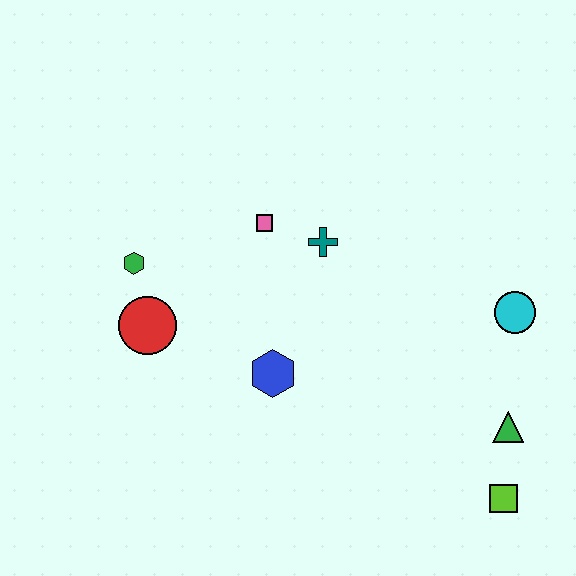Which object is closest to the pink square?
The teal cross is closest to the pink square.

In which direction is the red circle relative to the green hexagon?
The red circle is below the green hexagon.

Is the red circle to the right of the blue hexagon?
No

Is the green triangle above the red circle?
No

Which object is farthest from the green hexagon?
The lime square is farthest from the green hexagon.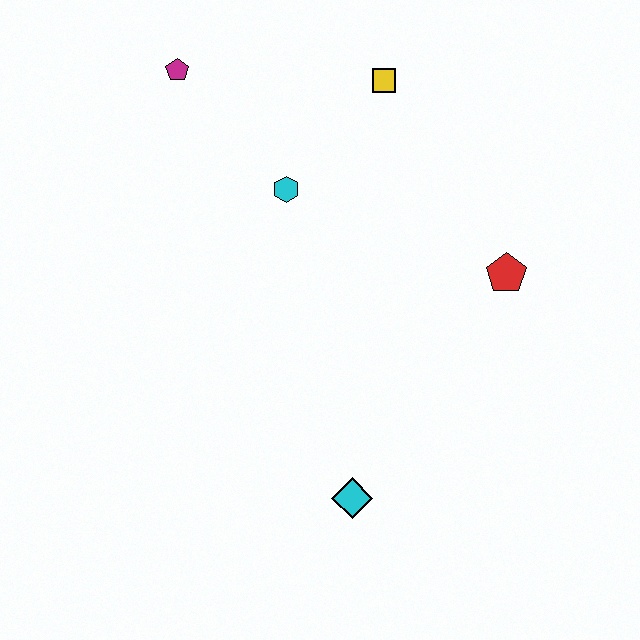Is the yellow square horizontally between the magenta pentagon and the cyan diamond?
No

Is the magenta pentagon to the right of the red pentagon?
No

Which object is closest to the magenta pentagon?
The cyan hexagon is closest to the magenta pentagon.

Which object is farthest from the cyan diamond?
The magenta pentagon is farthest from the cyan diamond.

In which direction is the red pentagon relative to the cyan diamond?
The red pentagon is above the cyan diamond.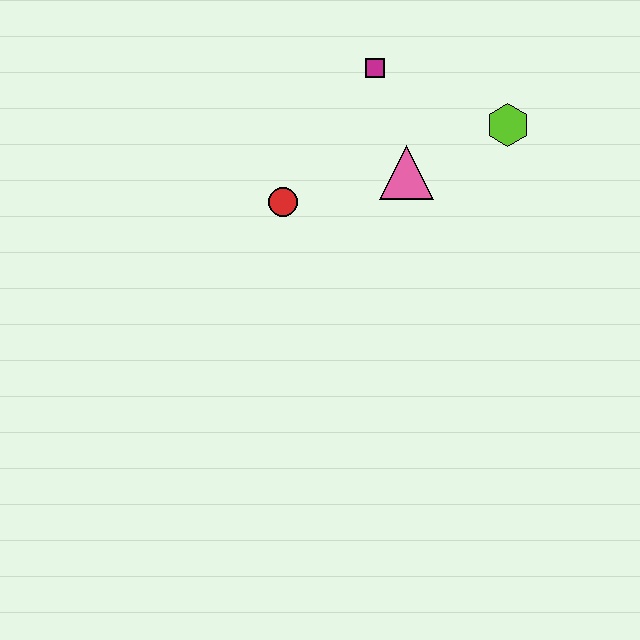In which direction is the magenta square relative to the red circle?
The magenta square is above the red circle.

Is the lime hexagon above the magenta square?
No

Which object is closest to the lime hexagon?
The pink triangle is closest to the lime hexagon.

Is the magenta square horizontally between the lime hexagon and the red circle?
Yes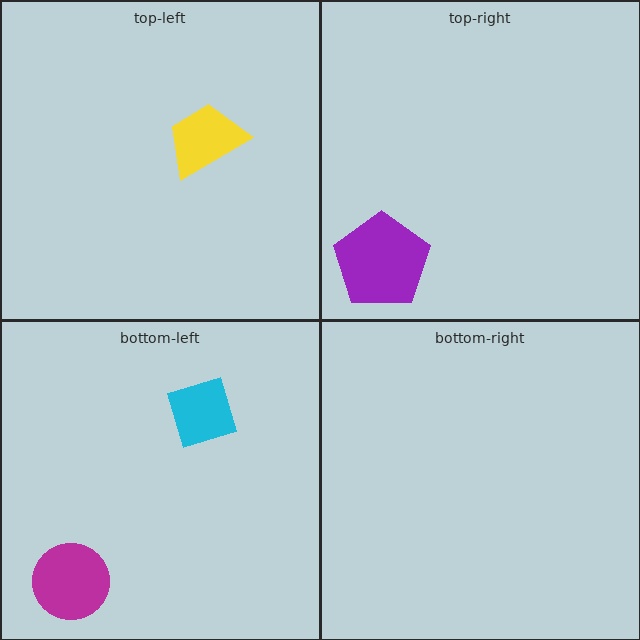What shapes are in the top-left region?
The yellow trapezoid.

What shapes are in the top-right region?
The purple pentagon.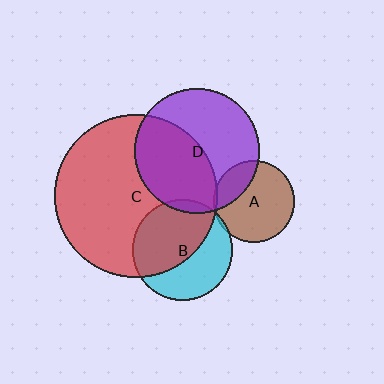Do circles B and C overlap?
Yes.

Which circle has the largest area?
Circle C (red).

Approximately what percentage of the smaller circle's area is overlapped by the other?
Approximately 55%.